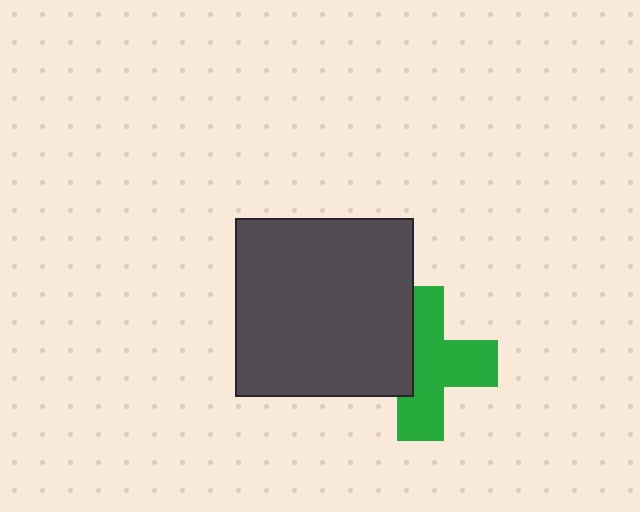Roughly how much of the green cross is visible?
About half of it is visible (roughly 65%).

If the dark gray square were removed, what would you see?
You would see the complete green cross.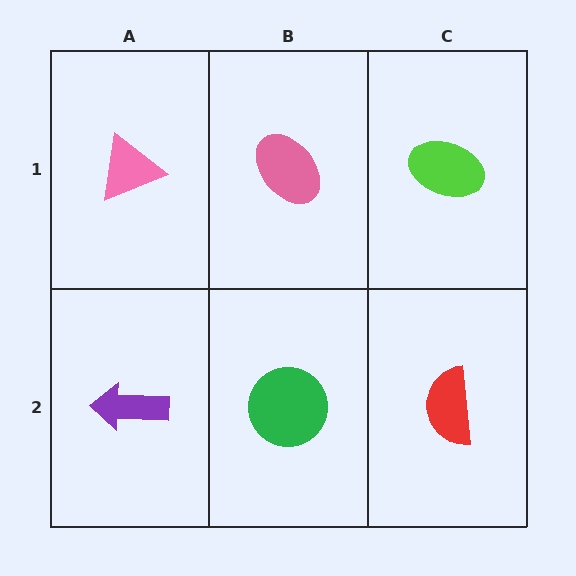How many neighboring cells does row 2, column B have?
3.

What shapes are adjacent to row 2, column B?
A pink ellipse (row 1, column B), a purple arrow (row 2, column A), a red semicircle (row 2, column C).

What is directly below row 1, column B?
A green circle.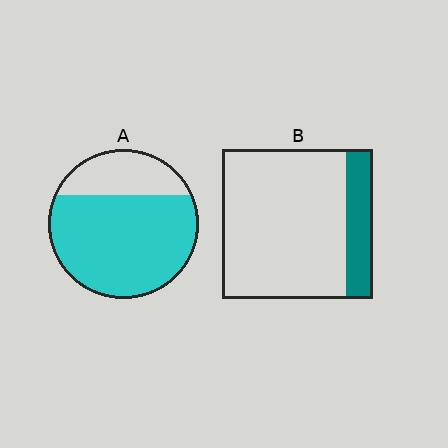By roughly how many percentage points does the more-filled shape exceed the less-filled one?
By roughly 55 percentage points (A over B).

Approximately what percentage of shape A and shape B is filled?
A is approximately 75% and B is approximately 20%.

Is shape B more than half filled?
No.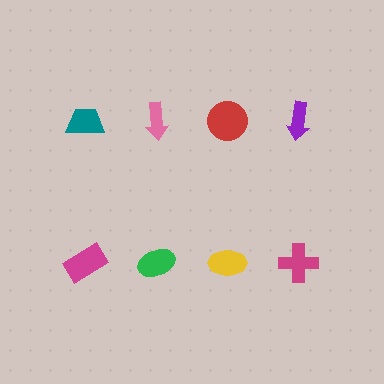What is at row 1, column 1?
A teal trapezoid.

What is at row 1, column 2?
A pink arrow.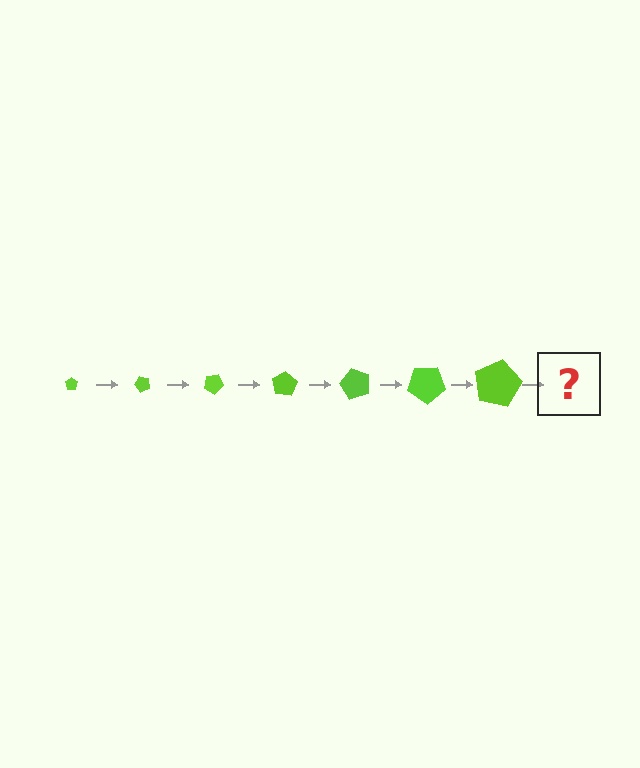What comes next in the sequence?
The next element should be a pentagon, larger than the previous one and rotated 350 degrees from the start.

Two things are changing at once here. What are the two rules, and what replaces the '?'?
The two rules are that the pentagon grows larger each step and it rotates 50 degrees each step. The '?' should be a pentagon, larger than the previous one and rotated 350 degrees from the start.